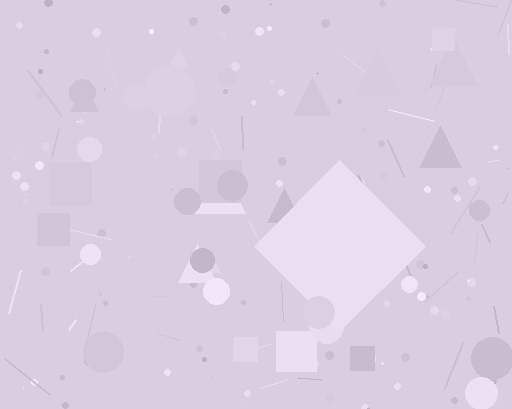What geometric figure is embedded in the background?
A diamond is embedded in the background.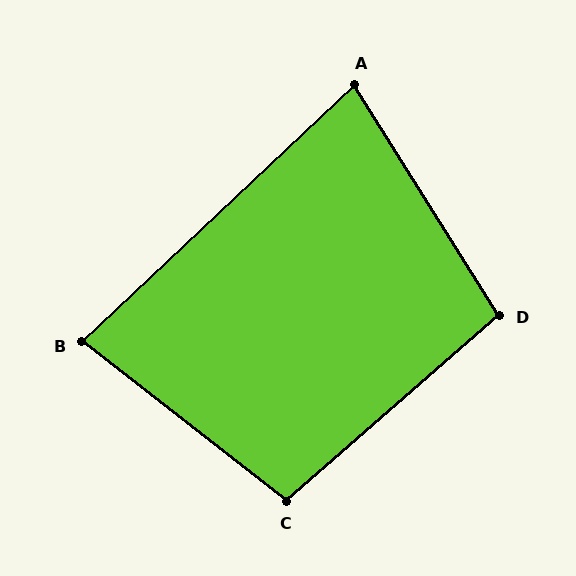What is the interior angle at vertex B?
Approximately 81 degrees (acute).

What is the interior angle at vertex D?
Approximately 99 degrees (obtuse).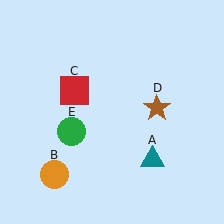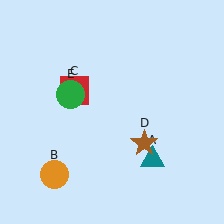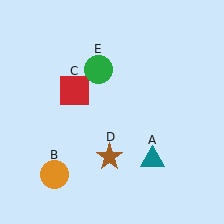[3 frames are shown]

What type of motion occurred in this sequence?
The brown star (object D), green circle (object E) rotated clockwise around the center of the scene.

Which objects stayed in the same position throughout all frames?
Teal triangle (object A) and orange circle (object B) and red square (object C) remained stationary.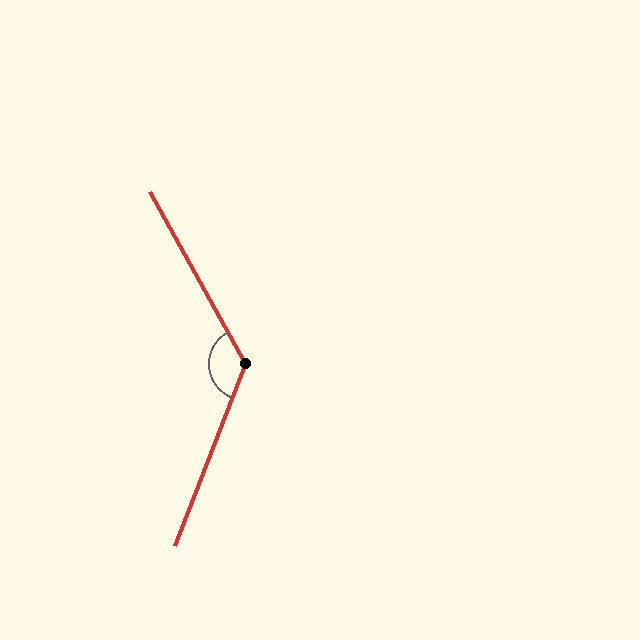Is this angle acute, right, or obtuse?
It is obtuse.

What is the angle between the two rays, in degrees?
Approximately 130 degrees.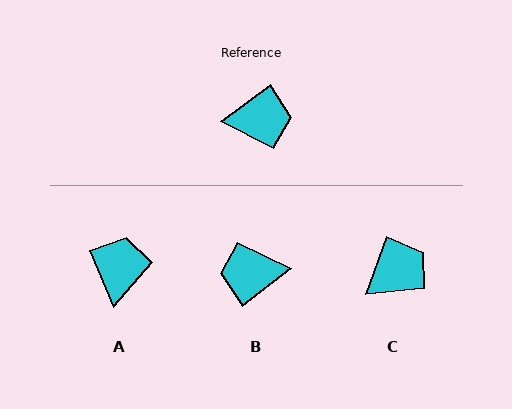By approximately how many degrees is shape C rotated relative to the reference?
Approximately 33 degrees counter-clockwise.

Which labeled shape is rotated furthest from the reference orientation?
B, about 179 degrees away.